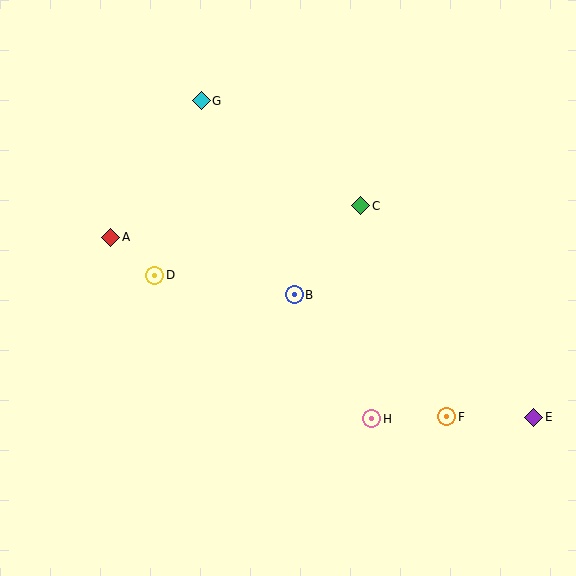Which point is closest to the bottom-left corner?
Point D is closest to the bottom-left corner.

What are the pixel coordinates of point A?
Point A is at (111, 237).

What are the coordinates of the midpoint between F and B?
The midpoint between F and B is at (371, 356).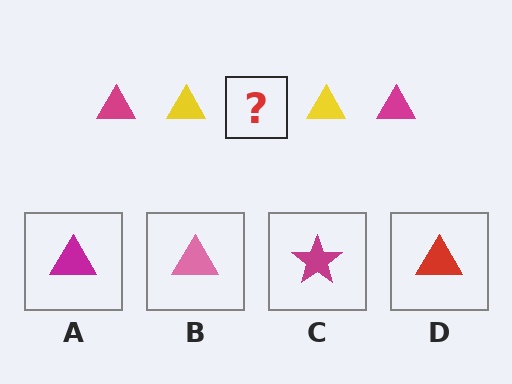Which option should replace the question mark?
Option A.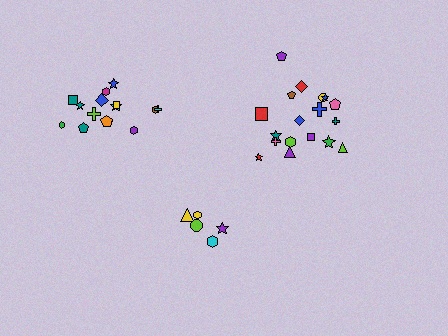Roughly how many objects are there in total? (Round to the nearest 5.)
Roughly 40 objects in total.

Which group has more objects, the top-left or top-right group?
The top-right group.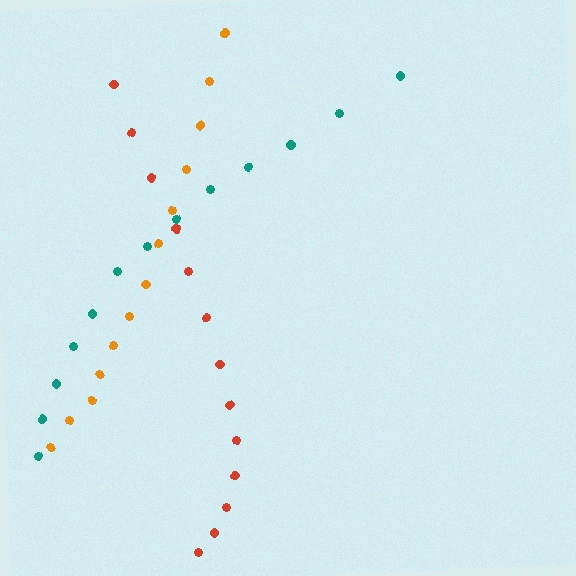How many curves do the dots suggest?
There are 3 distinct paths.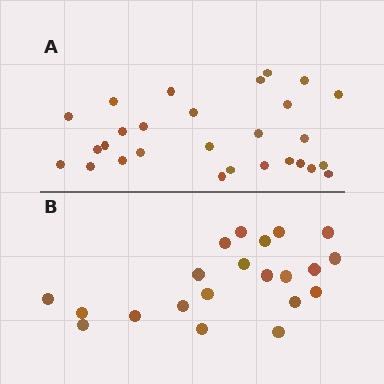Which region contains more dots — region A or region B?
Region A (the top region) has more dots.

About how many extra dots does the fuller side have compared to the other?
Region A has roughly 8 or so more dots than region B.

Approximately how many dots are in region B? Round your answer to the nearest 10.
About 20 dots. (The exact count is 21, which rounds to 20.)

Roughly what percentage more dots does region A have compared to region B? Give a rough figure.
About 35% more.